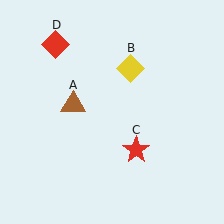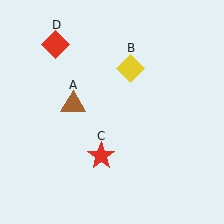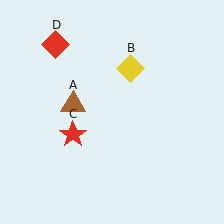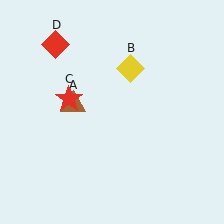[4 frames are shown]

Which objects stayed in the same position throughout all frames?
Brown triangle (object A) and yellow diamond (object B) and red diamond (object D) remained stationary.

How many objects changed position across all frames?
1 object changed position: red star (object C).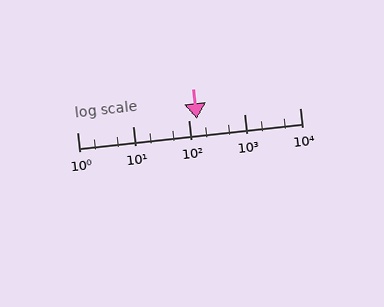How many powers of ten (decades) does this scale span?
The scale spans 4 decades, from 1 to 10000.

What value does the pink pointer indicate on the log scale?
The pointer indicates approximately 140.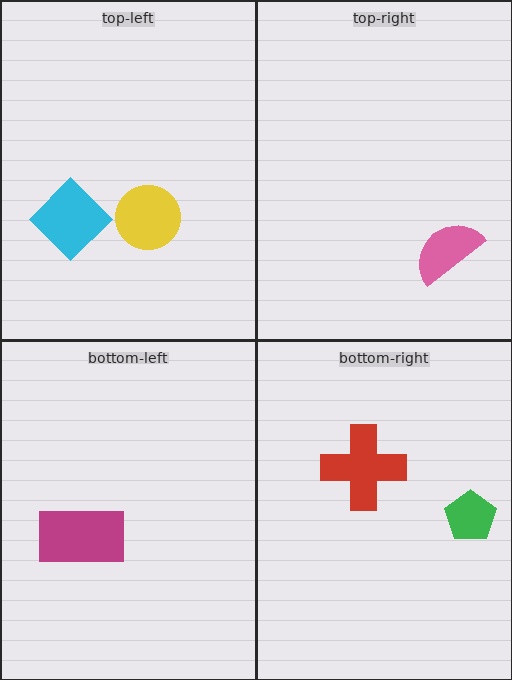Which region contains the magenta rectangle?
The bottom-left region.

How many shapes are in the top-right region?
1.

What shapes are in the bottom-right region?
The green pentagon, the red cross.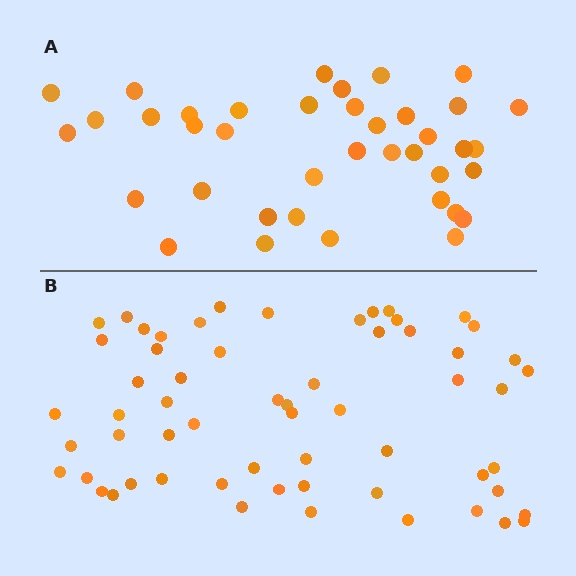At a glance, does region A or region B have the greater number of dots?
Region B (the bottom region) has more dots.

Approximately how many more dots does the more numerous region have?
Region B has approximately 20 more dots than region A.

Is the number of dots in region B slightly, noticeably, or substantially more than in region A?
Region B has substantially more. The ratio is roughly 1.5 to 1.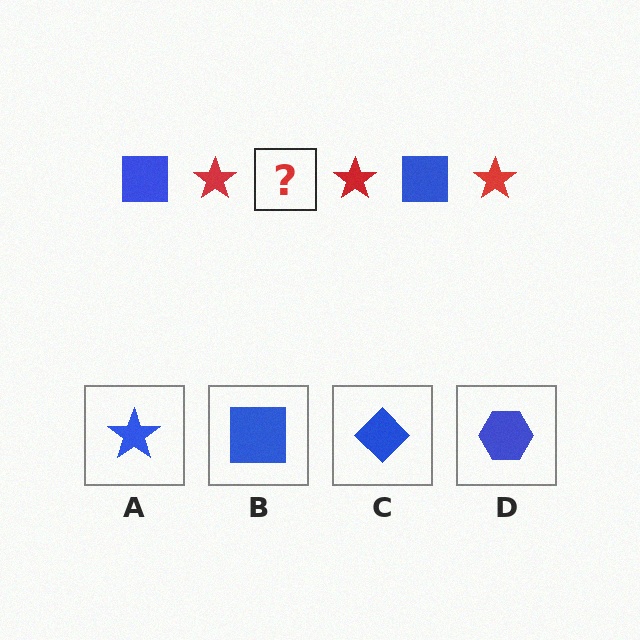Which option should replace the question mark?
Option B.